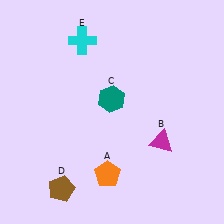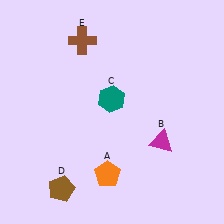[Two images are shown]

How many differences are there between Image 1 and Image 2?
There is 1 difference between the two images.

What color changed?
The cross (E) changed from cyan in Image 1 to brown in Image 2.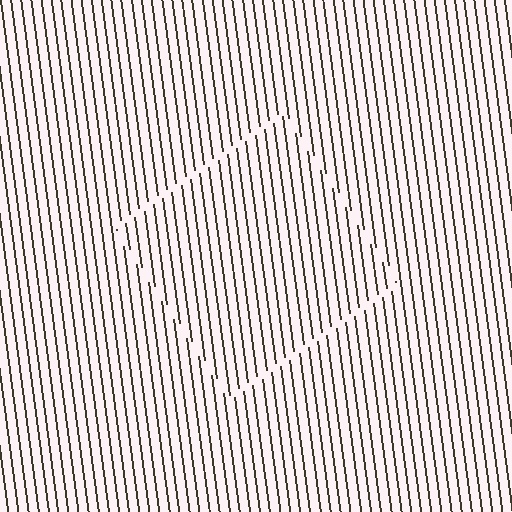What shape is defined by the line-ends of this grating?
An illusory square. The interior of the shape contains the same grating, shifted by half a period — the contour is defined by the phase discontinuity where line-ends from the inner and outer gratings abut.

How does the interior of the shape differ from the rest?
The interior of the shape contains the same grating, shifted by half a period — the contour is defined by the phase discontinuity where line-ends from the inner and outer gratings abut.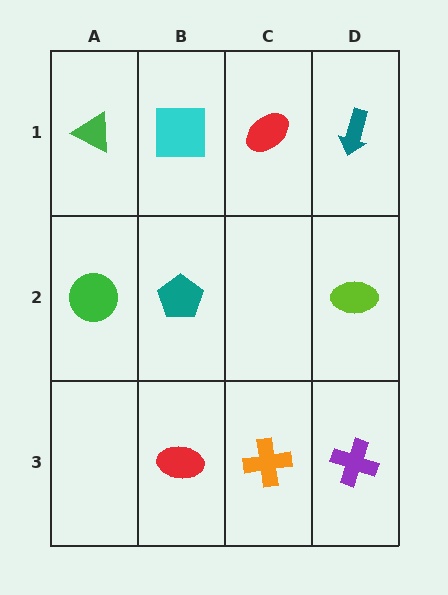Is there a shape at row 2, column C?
No, that cell is empty.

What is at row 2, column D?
A lime ellipse.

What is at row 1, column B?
A cyan square.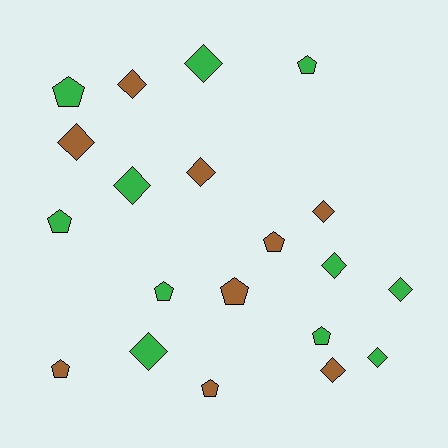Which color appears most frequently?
Green, with 11 objects.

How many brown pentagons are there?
There are 4 brown pentagons.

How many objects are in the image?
There are 20 objects.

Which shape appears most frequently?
Diamond, with 11 objects.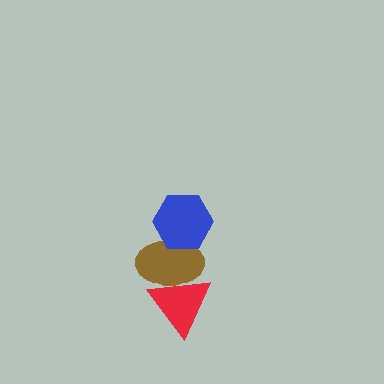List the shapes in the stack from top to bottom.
From top to bottom: the blue hexagon, the brown ellipse, the red triangle.